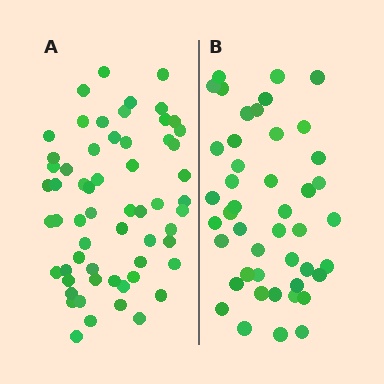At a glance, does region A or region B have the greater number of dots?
Region A (the left region) has more dots.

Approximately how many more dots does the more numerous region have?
Region A has approximately 15 more dots than region B.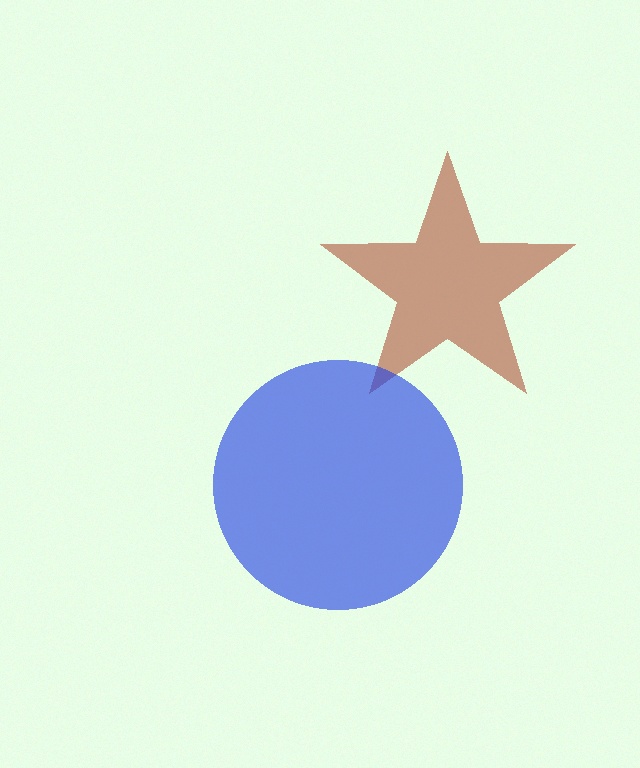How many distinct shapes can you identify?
There are 2 distinct shapes: a brown star, a blue circle.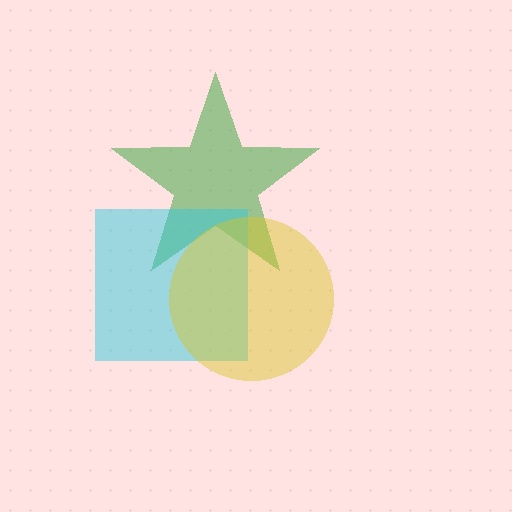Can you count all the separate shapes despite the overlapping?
Yes, there are 3 separate shapes.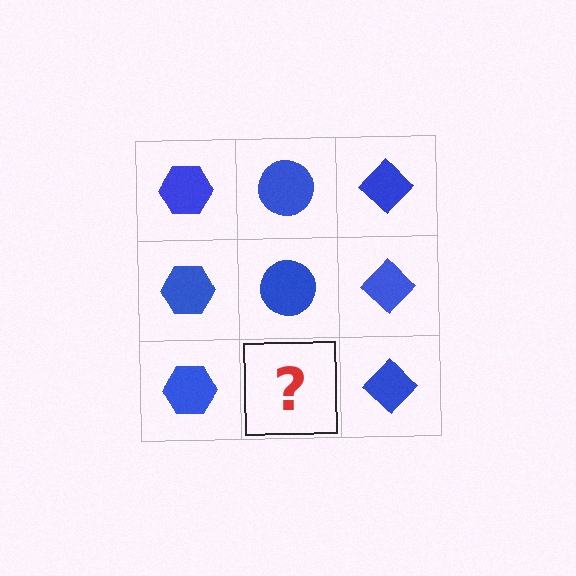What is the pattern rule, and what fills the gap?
The rule is that each column has a consistent shape. The gap should be filled with a blue circle.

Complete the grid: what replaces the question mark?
The question mark should be replaced with a blue circle.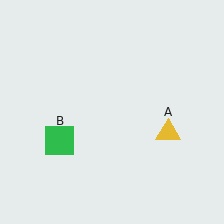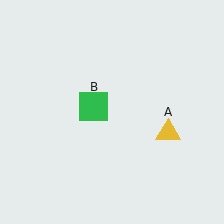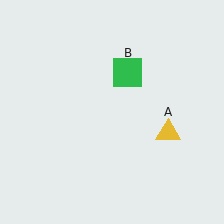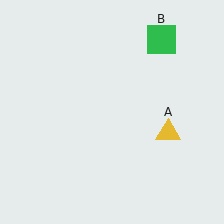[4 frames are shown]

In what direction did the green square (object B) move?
The green square (object B) moved up and to the right.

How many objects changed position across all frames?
1 object changed position: green square (object B).